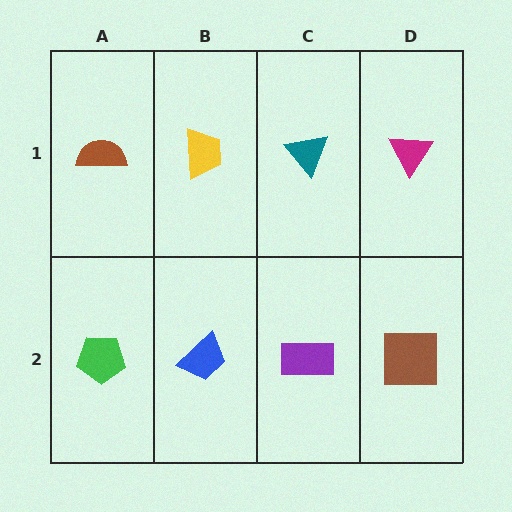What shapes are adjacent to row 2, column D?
A magenta triangle (row 1, column D), a purple rectangle (row 2, column C).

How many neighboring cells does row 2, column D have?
2.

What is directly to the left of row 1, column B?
A brown semicircle.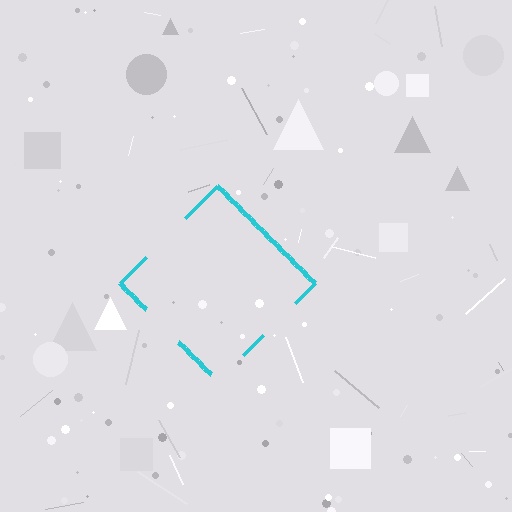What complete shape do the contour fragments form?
The contour fragments form a diamond.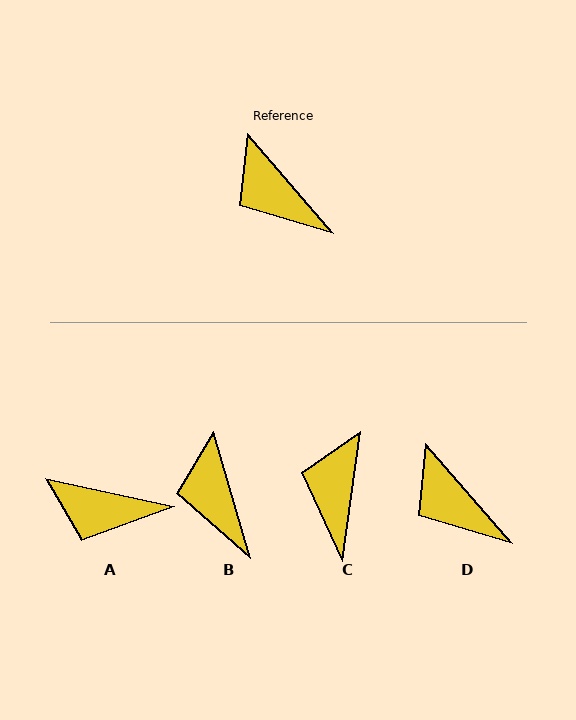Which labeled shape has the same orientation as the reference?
D.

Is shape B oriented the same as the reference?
No, it is off by about 25 degrees.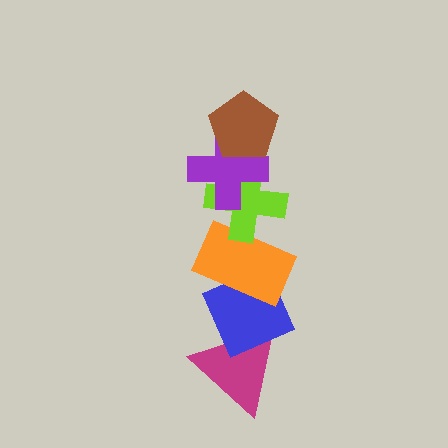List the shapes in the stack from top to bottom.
From top to bottom: the brown pentagon, the purple cross, the lime cross, the orange rectangle, the blue diamond, the magenta triangle.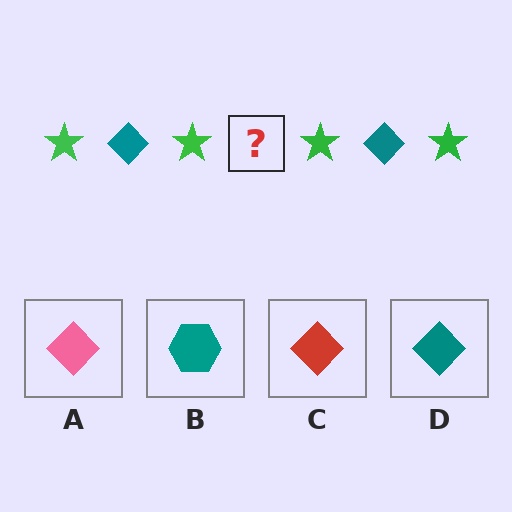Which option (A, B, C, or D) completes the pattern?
D.